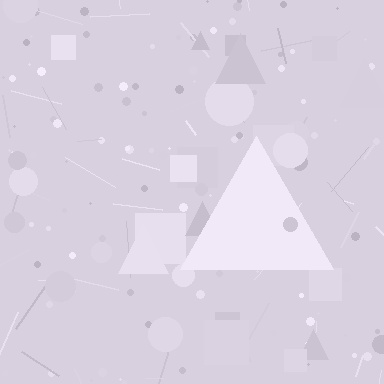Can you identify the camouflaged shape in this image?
The camouflaged shape is a triangle.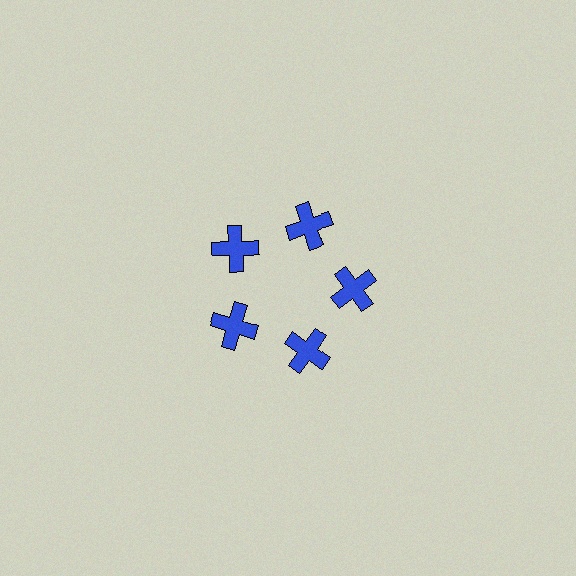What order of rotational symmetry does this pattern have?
This pattern has 5-fold rotational symmetry.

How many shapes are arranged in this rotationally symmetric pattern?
There are 5 shapes, arranged in 5 groups of 1.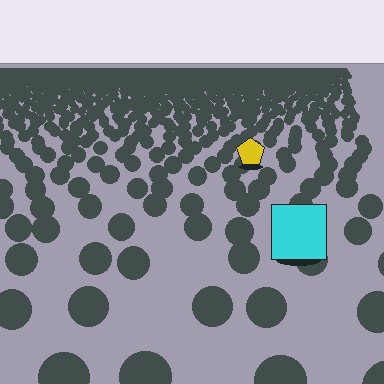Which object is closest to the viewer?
The cyan square is closest. The texture marks near it are larger and more spread out.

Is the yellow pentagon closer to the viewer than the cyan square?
No. The cyan square is closer — you can tell from the texture gradient: the ground texture is coarser near it.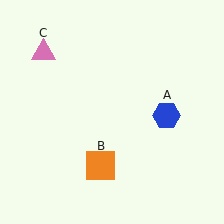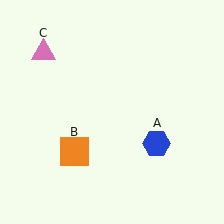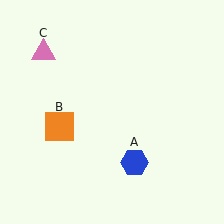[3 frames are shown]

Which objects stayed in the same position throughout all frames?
Pink triangle (object C) remained stationary.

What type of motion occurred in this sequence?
The blue hexagon (object A), orange square (object B) rotated clockwise around the center of the scene.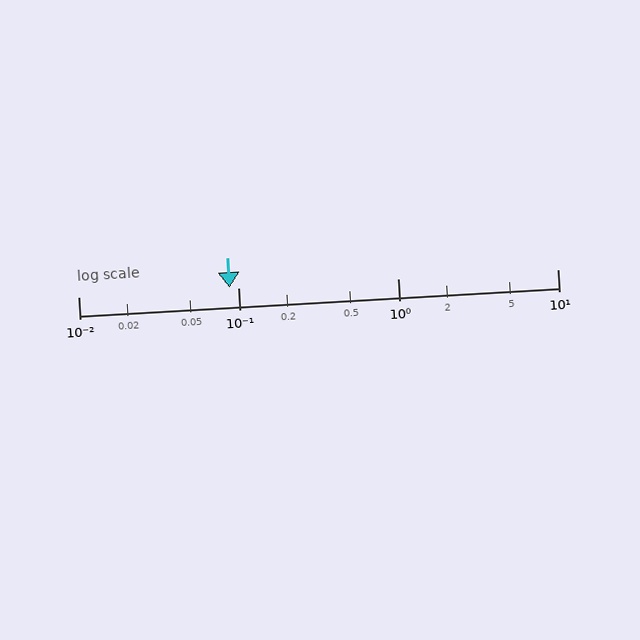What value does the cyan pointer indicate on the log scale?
The pointer indicates approximately 0.089.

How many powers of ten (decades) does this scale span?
The scale spans 3 decades, from 0.01 to 10.